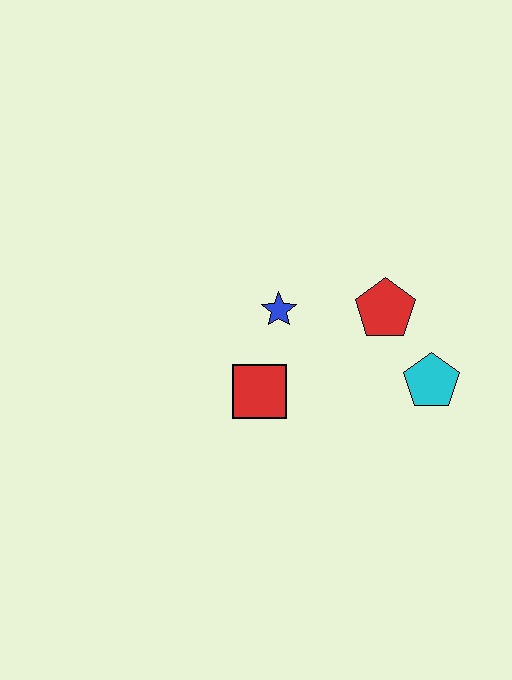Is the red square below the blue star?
Yes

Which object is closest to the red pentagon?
The cyan pentagon is closest to the red pentagon.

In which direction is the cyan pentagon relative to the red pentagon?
The cyan pentagon is below the red pentagon.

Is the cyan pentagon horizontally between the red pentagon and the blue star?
No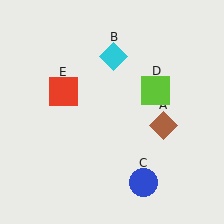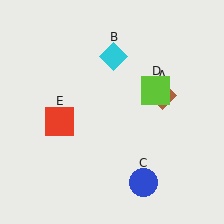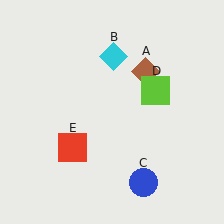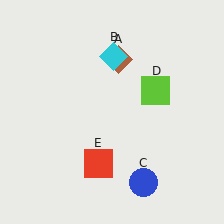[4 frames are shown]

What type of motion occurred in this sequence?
The brown diamond (object A), red square (object E) rotated counterclockwise around the center of the scene.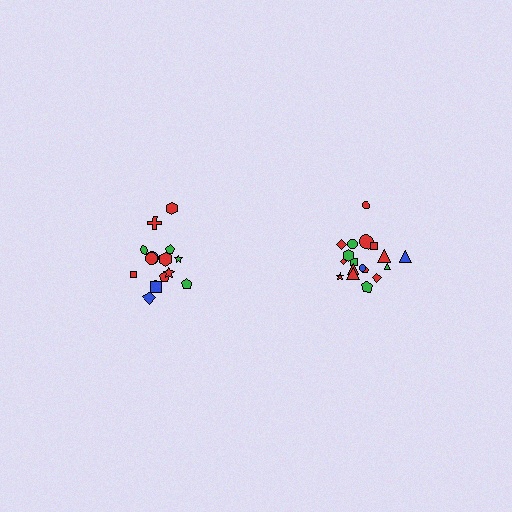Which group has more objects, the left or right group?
The right group.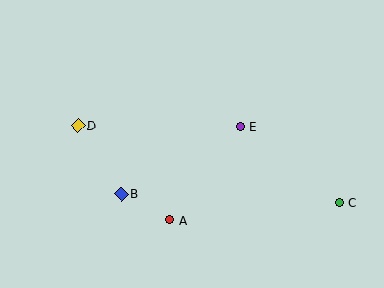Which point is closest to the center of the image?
Point E at (240, 127) is closest to the center.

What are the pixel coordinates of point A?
Point A is at (170, 220).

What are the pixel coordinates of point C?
Point C is at (339, 203).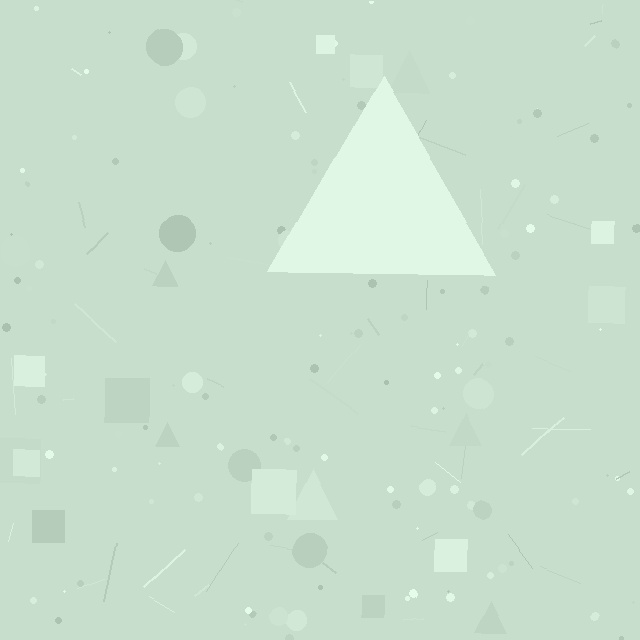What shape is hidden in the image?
A triangle is hidden in the image.